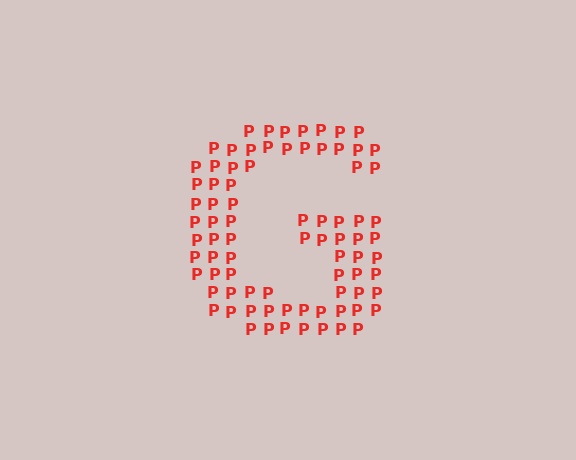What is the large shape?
The large shape is the letter G.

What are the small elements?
The small elements are letter P's.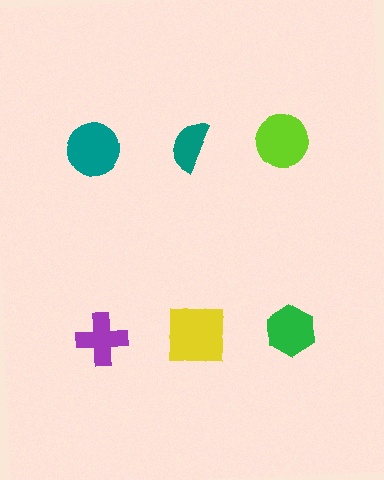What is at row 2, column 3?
A green hexagon.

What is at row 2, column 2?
A yellow square.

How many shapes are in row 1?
3 shapes.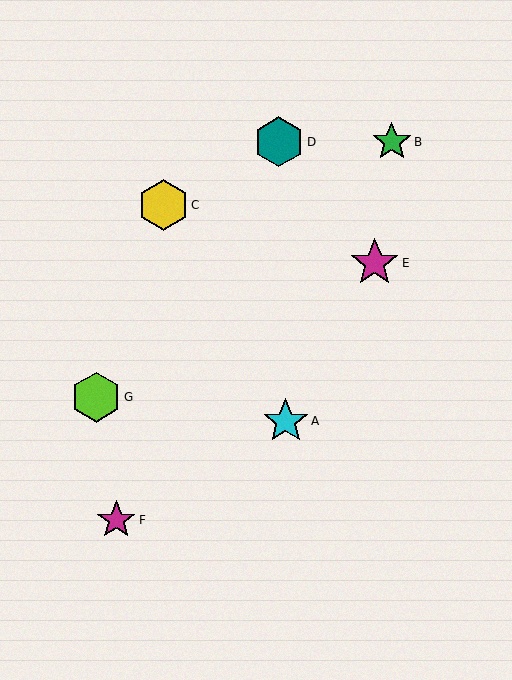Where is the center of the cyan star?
The center of the cyan star is at (286, 421).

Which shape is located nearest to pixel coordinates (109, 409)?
The lime hexagon (labeled G) at (96, 397) is nearest to that location.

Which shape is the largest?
The teal hexagon (labeled D) is the largest.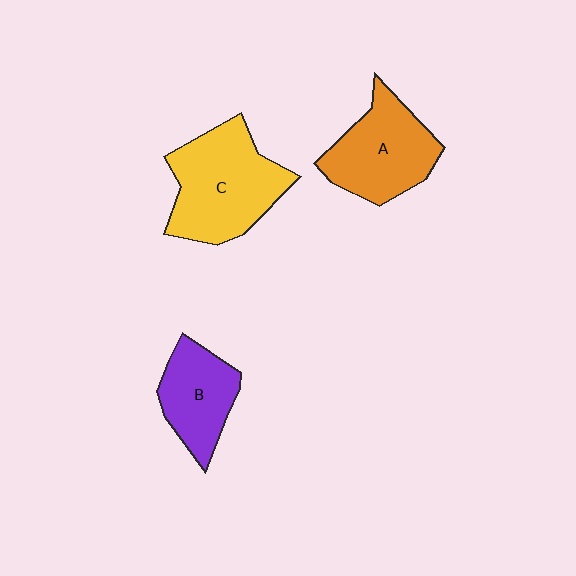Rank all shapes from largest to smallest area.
From largest to smallest: C (yellow), A (orange), B (purple).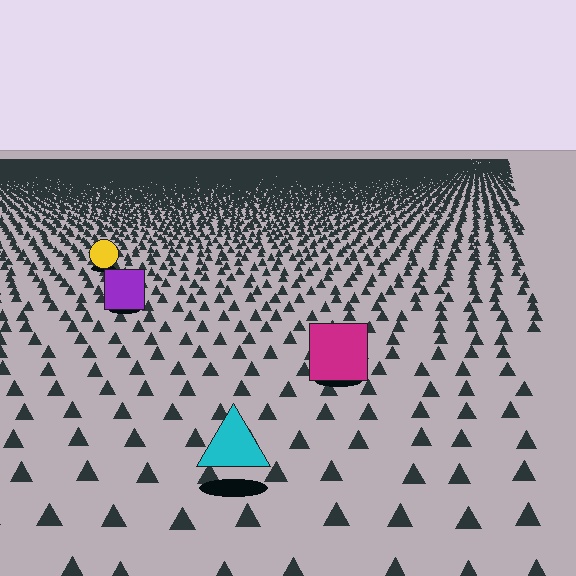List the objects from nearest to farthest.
From nearest to farthest: the cyan triangle, the magenta square, the purple square, the yellow circle.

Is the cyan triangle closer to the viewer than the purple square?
Yes. The cyan triangle is closer — you can tell from the texture gradient: the ground texture is coarser near it.